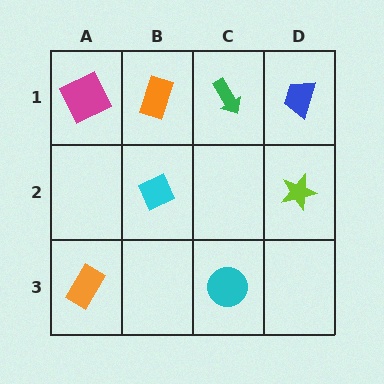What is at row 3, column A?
An orange rectangle.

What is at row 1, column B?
An orange rectangle.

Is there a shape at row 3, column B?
No, that cell is empty.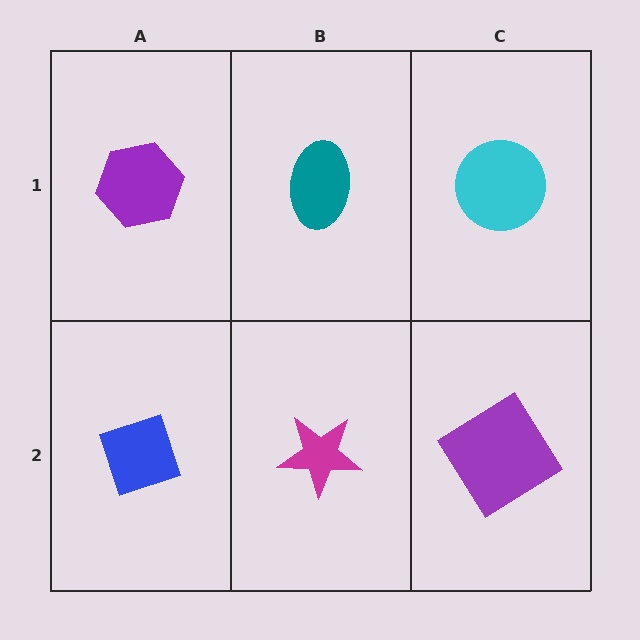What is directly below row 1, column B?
A magenta star.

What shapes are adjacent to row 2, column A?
A purple hexagon (row 1, column A), a magenta star (row 2, column B).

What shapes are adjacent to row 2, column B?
A teal ellipse (row 1, column B), a blue diamond (row 2, column A), a purple diamond (row 2, column C).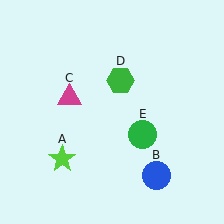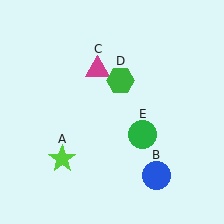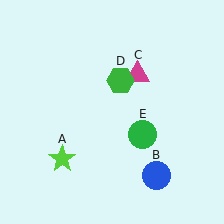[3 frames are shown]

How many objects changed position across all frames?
1 object changed position: magenta triangle (object C).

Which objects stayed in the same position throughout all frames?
Lime star (object A) and blue circle (object B) and green hexagon (object D) and green circle (object E) remained stationary.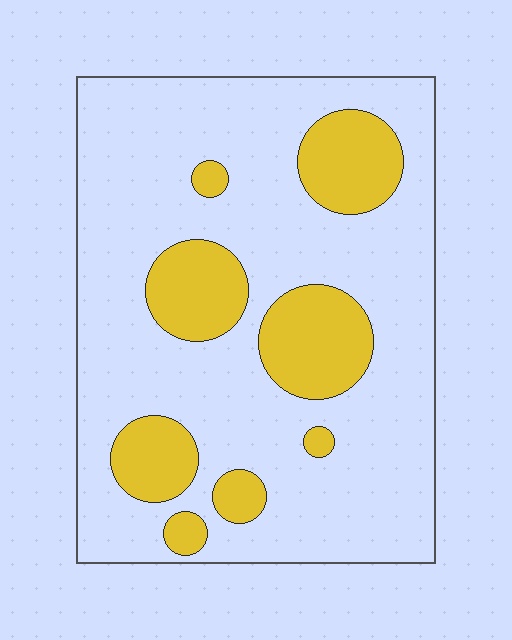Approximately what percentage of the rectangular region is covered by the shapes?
Approximately 25%.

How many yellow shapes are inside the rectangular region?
8.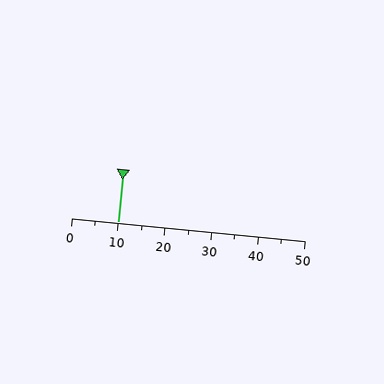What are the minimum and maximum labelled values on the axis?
The axis runs from 0 to 50.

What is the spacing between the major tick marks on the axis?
The major ticks are spaced 10 apart.